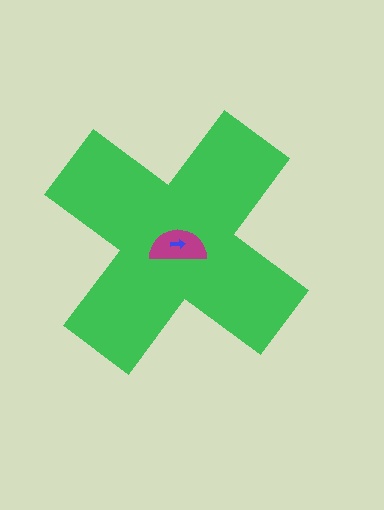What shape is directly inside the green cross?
The magenta semicircle.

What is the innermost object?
The blue arrow.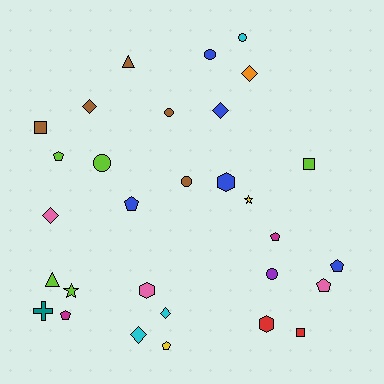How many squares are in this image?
There are 3 squares.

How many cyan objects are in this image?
There are 3 cyan objects.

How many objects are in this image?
There are 30 objects.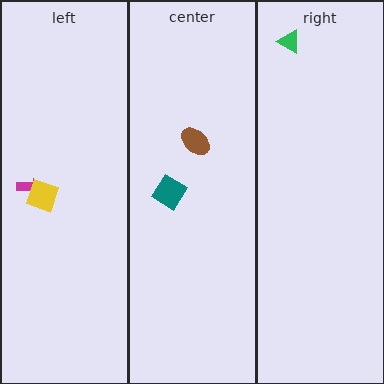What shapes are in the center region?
The teal diamond, the brown ellipse.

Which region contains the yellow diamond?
The left region.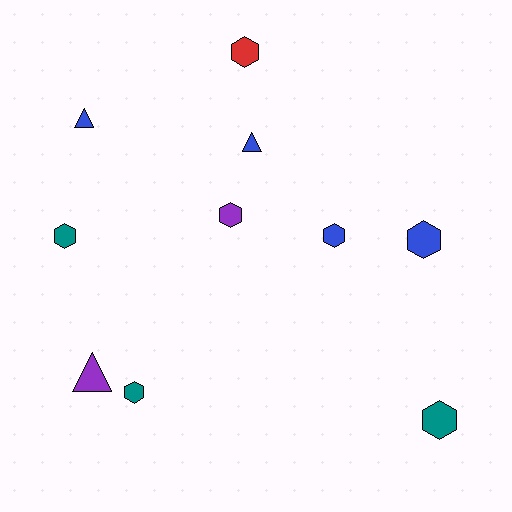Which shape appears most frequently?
Hexagon, with 7 objects.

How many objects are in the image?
There are 10 objects.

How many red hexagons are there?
There is 1 red hexagon.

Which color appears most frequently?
Blue, with 4 objects.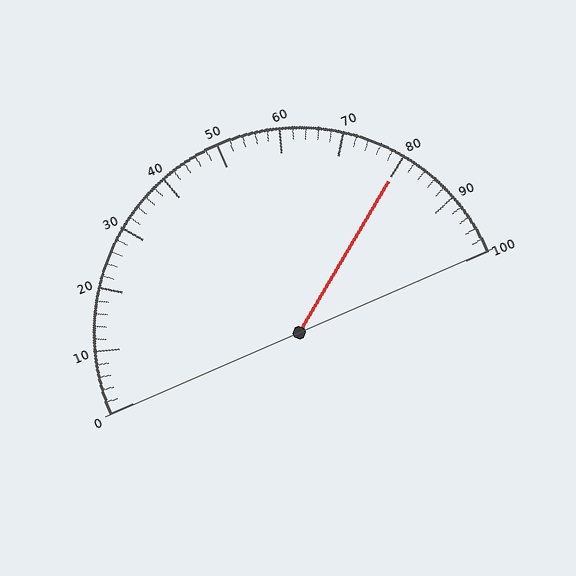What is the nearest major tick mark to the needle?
The nearest major tick mark is 80.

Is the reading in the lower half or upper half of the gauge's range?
The reading is in the upper half of the range (0 to 100).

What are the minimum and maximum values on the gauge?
The gauge ranges from 0 to 100.